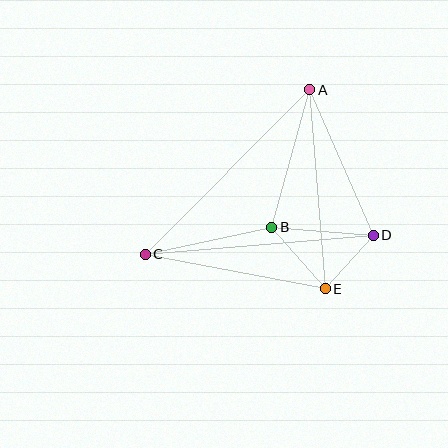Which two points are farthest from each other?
Points A and C are farthest from each other.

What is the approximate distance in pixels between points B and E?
The distance between B and E is approximately 81 pixels.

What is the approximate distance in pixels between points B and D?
The distance between B and D is approximately 102 pixels.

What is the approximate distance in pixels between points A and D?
The distance between A and D is approximately 159 pixels.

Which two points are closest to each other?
Points D and E are closest to each other.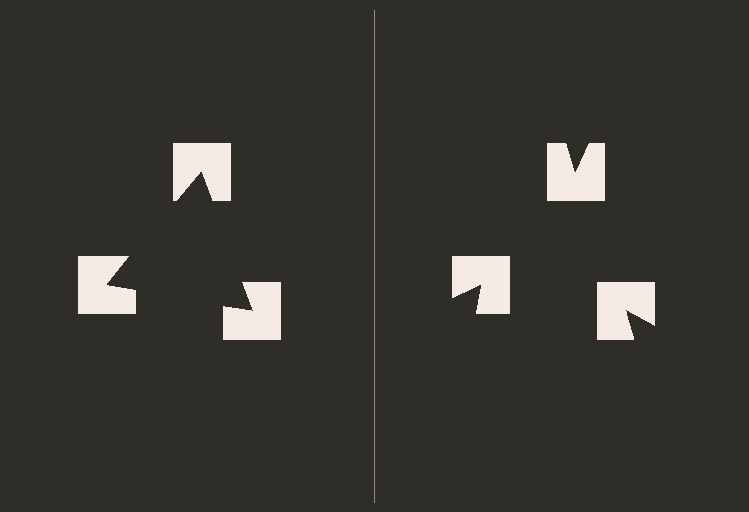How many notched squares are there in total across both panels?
6 — 3 on each side.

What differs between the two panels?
The notched squares are positioned identically on both sides; only the wedge orientations differ. On the left they align to a triangle; on the right they are misaligned.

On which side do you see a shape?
An illusory triangle appears on the left side. On the right side the wedge cuts are rotated, so no coherent shape forms.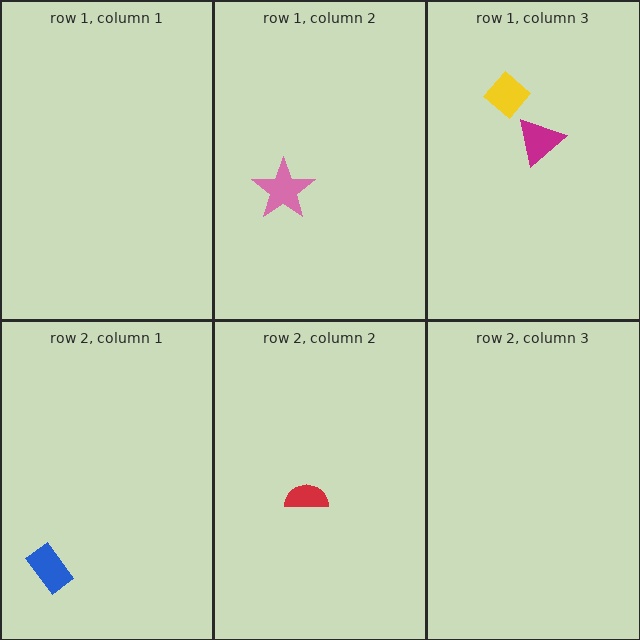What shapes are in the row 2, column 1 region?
The blue rectangle.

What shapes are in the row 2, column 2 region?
The red semicircle.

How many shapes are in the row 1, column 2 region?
1.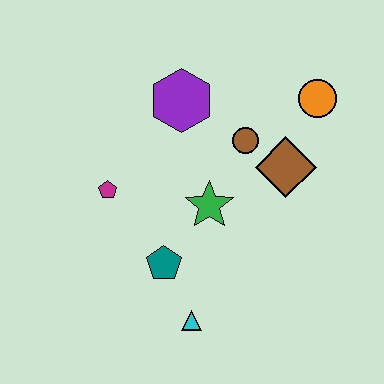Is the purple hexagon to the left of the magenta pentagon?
No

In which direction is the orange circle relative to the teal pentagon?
The orange circle is above the teal pentagon.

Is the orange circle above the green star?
Yes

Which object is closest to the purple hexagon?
The brown circle is closest to the purple hexagon.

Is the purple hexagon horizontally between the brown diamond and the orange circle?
No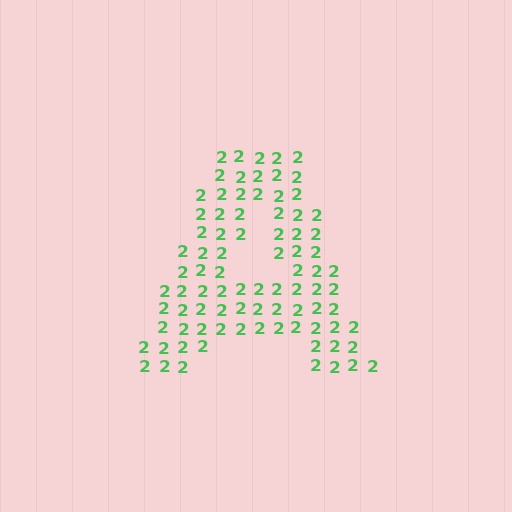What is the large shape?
The large shape is the letter A.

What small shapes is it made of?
It is made of small digit 2's.